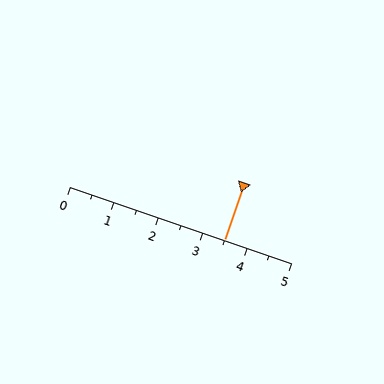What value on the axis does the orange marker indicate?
The marker indicates approximately 3.5.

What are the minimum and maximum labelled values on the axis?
The axis runs from 0 to 5.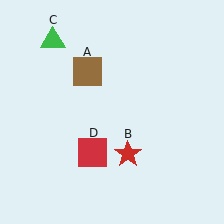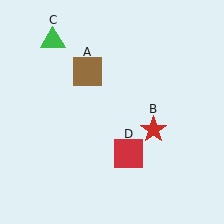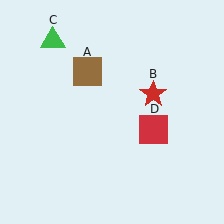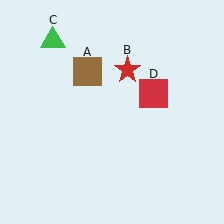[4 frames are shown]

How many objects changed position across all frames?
2 objects changed position: red star (object B), red square (object D).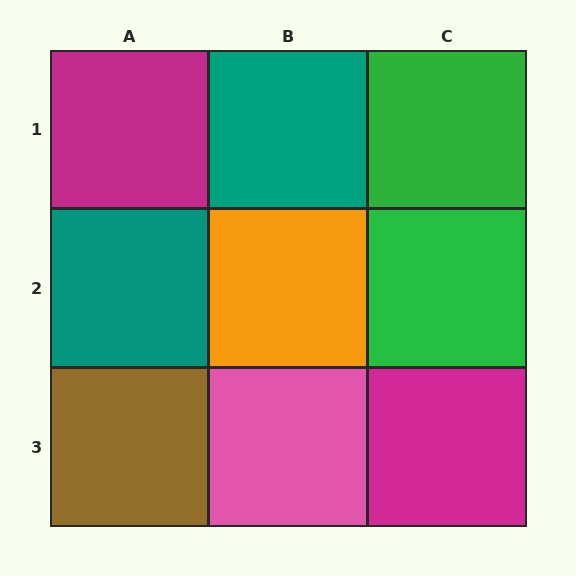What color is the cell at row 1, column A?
Magenta.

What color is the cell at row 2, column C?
Green.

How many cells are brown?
1 cell is brown.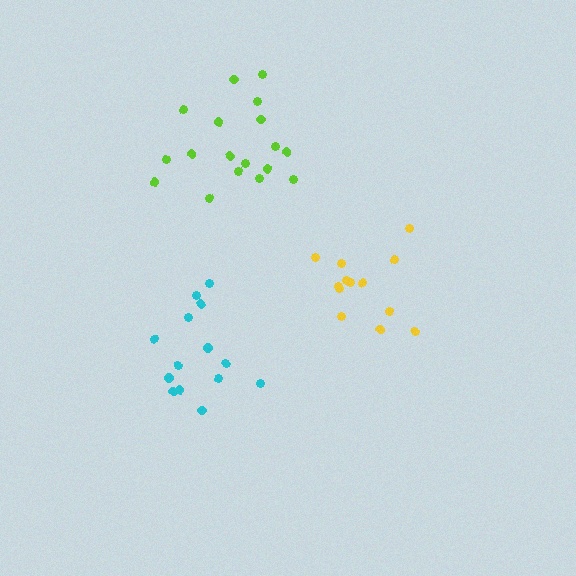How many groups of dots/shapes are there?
There are 3 groups.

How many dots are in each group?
Group 1: 18 dots, Group 2: 14 dots, Group 3: 13 dots (45 total).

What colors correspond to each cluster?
The clusters are colored: lime, cyan, yellow.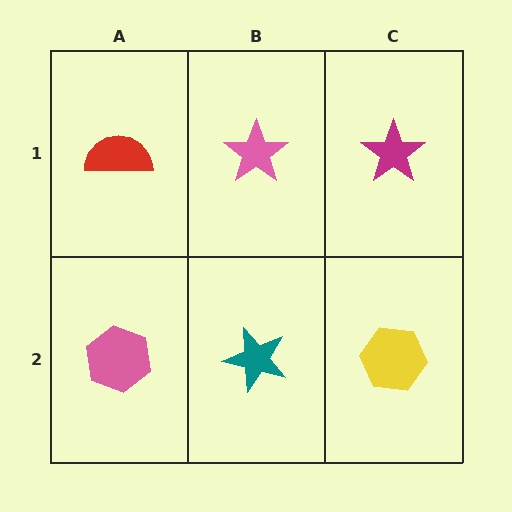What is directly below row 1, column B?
A teal star.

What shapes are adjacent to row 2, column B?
A pink star (row 1, column B), a pink hexagon (row 2, column A), a yellow hexagon (row 2, column C).